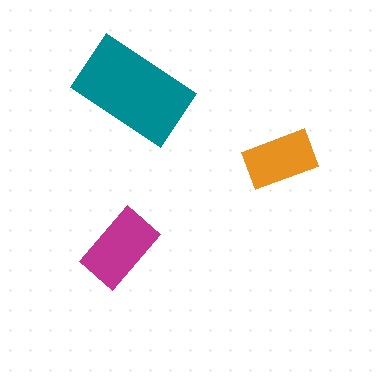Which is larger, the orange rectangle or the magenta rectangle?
The magenta one.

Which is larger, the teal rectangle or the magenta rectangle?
The teal one.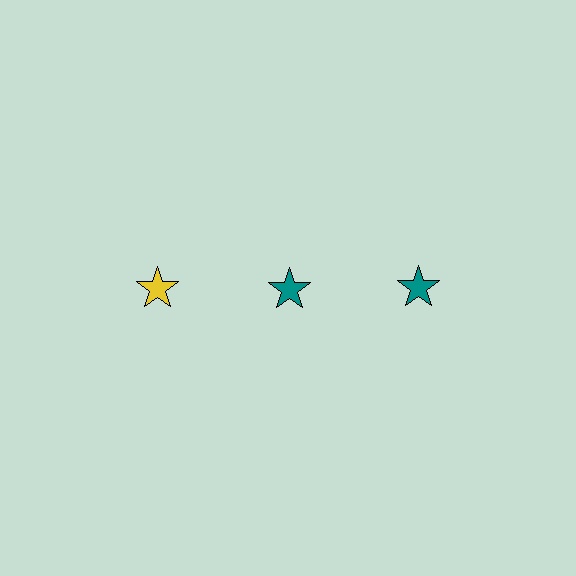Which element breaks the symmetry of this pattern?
The yellow star in the top row, leftmost column breaks the symmetry. All other shapes are teal stars.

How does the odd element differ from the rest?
It has a different color: yellow instead of teal.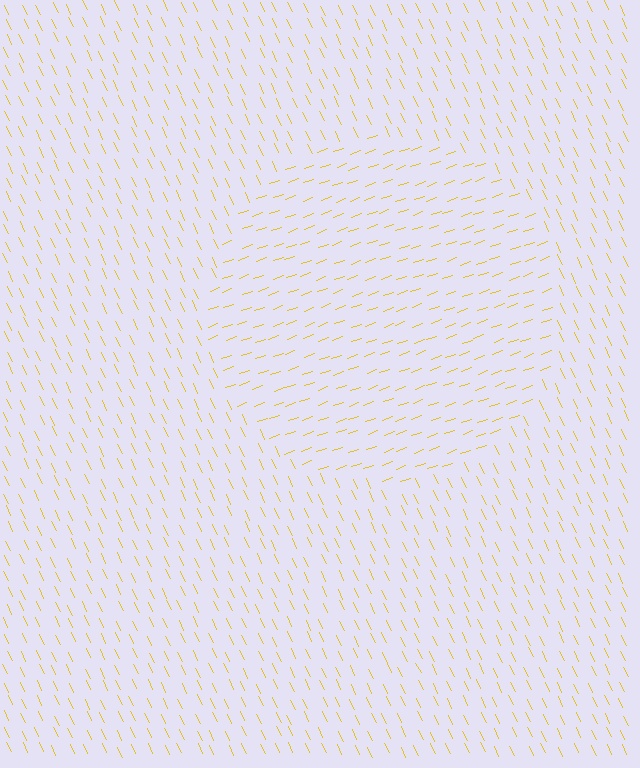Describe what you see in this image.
The image is filled with small yellow line segments. A circle region in the image has lines oriented differently from the surrounding lines, creating a visible texture boundary.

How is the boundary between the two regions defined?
The boundary is defined purely by a change in line orientation (approximately 84 degrees difference). All lines are the same color and thickness.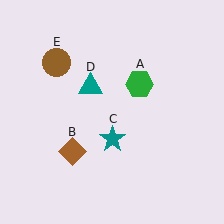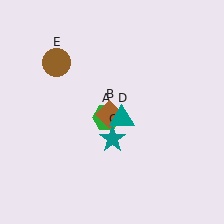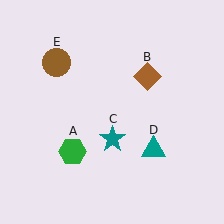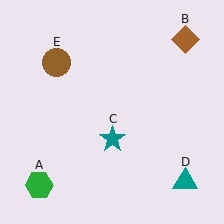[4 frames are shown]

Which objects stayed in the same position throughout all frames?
Teal star (object C) and brown circle (object E) remained stationary.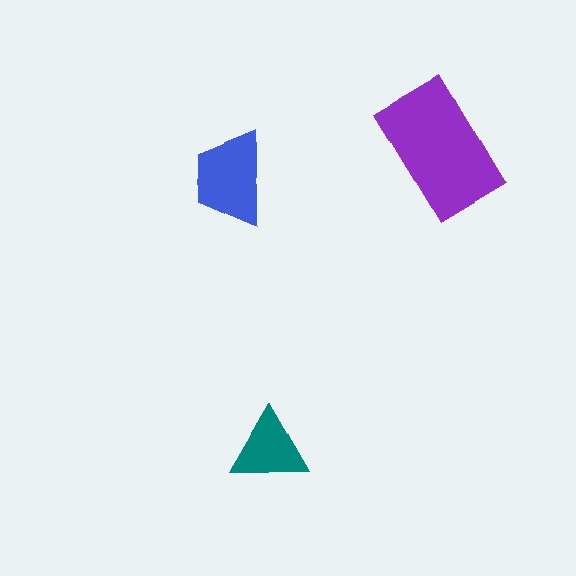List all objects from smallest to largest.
The teal triangle, the blue trapezoid, the purple rectangle.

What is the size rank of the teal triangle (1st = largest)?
3rd.